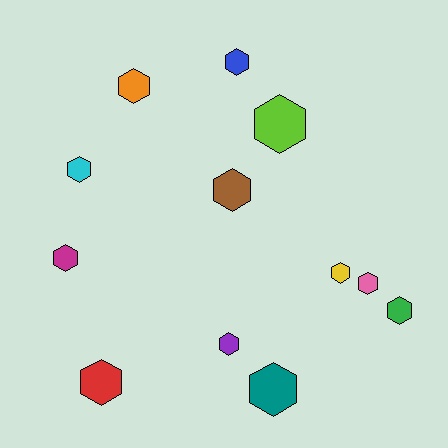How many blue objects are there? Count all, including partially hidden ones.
There is 1 blue object.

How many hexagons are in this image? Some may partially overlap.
There are 12 hexagons.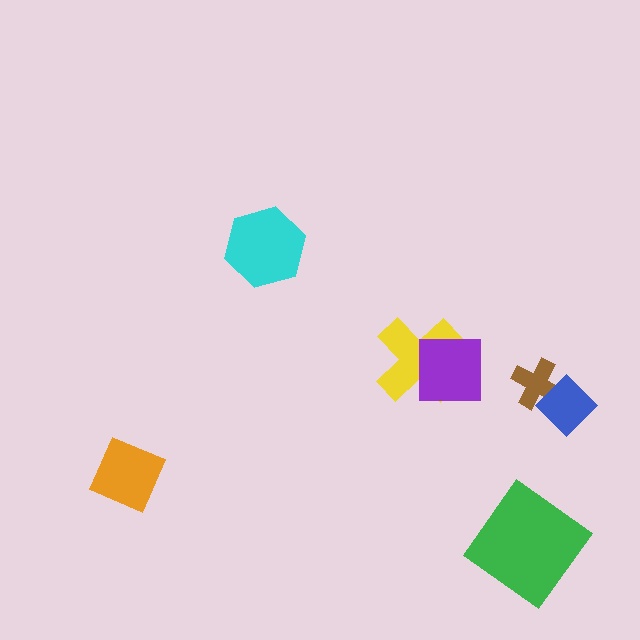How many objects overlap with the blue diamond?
1 object overlaps with the blue diamond.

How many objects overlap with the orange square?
0 objects overlap with the orange square.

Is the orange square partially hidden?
No, no other shape covers it.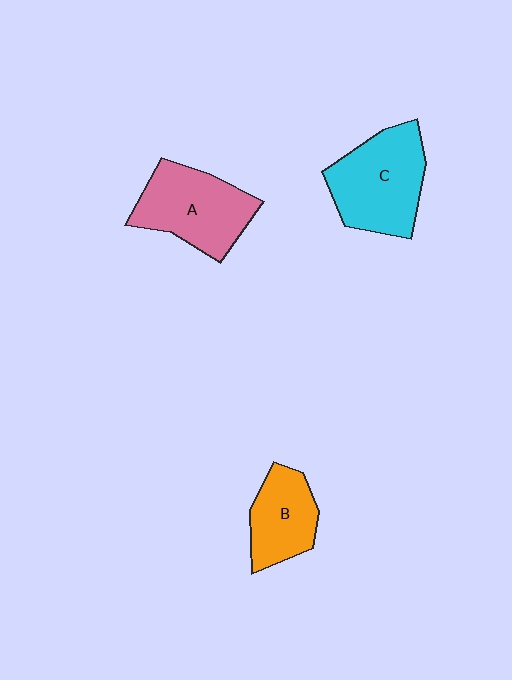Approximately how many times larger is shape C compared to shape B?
Approximately 1.5 times.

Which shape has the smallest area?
Shape B (orange).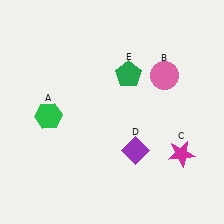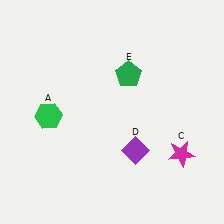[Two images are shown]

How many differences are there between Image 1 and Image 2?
There is 1 difference between the two images.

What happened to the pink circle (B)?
The pink circle (B) was removed in Image 2. It was in the top-right area of Image 1.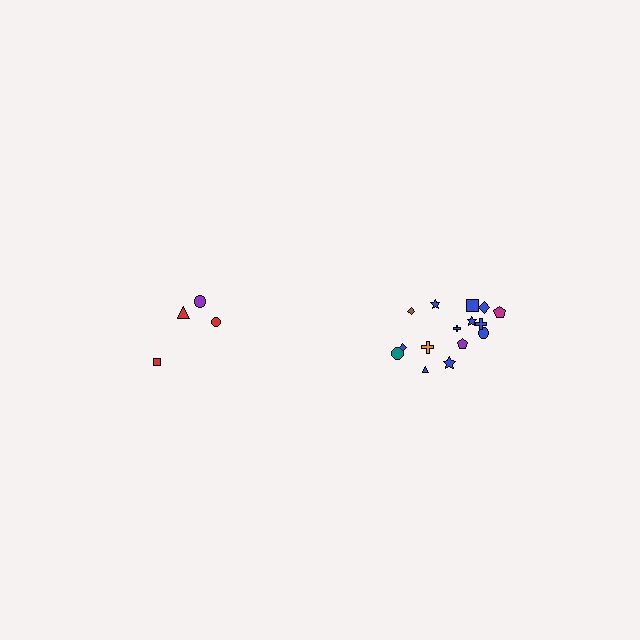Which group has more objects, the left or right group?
The right group.